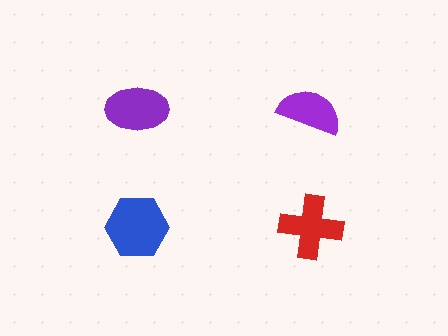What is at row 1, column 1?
A purple ellipse.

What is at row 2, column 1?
A blue hexagon.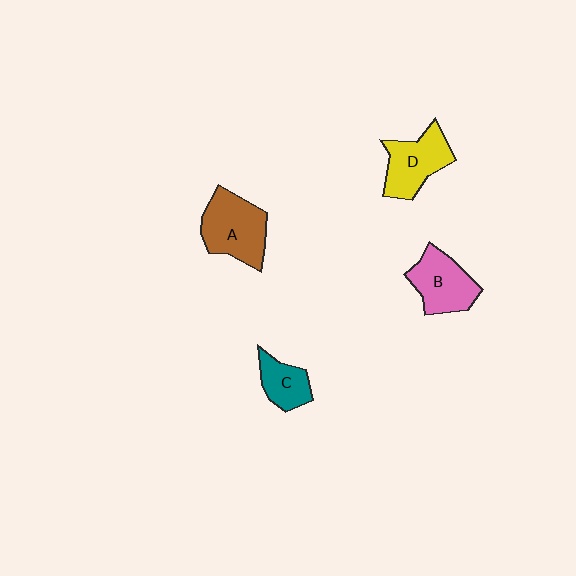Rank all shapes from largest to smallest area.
From largest to smallest: A (brown), D (yellow), B (pink), C (teal).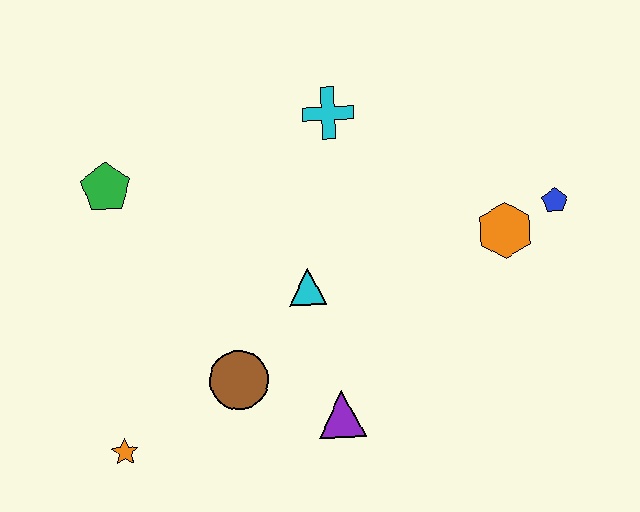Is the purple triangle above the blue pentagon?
No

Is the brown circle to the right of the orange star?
Yes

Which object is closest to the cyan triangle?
The brown circle is closest to the cyan triangle.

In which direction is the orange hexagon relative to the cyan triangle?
The orange hexagon is to the right of the cyan triangle.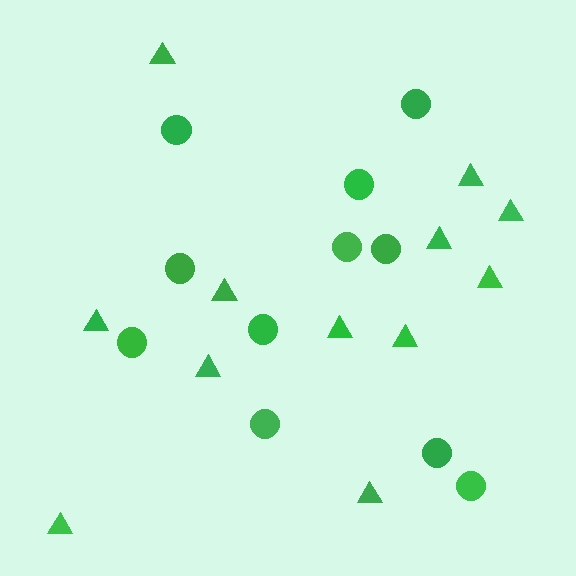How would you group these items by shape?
There are 2 groups: one group of circles (11) and one group of triangles (12).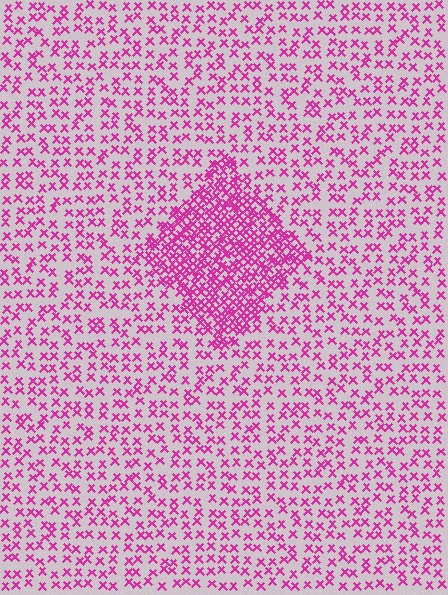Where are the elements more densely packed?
The elements are more densely packed inside the diamond boundary.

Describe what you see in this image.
The image contains small magenta elements arranged at two different densities. A diamond-shaped region is visible where the elements are more densely packed than the surrounding area.